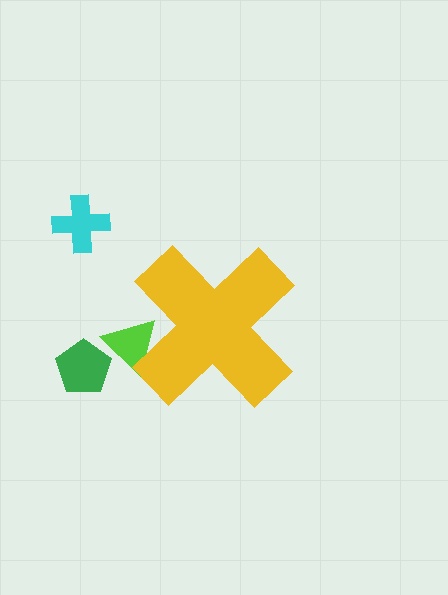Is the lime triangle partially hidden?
Yes, the lime triangle is partially hidden behind the yellow cross.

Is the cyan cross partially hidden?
No, the cyan cross is fully visible.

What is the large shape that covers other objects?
A yellow cross.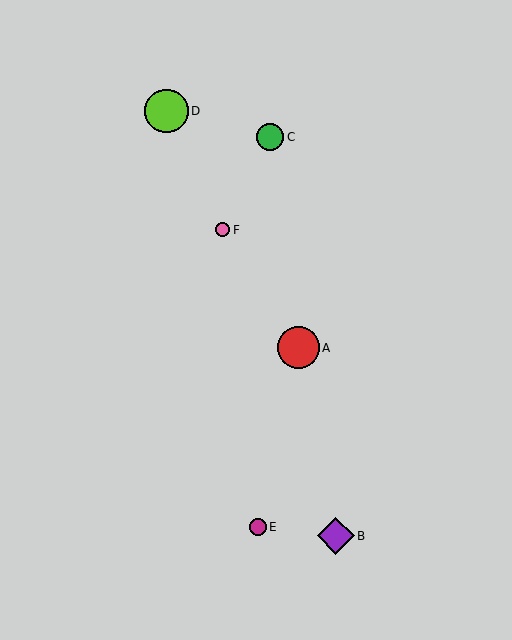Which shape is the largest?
The lime circle (labeled D) is the largest.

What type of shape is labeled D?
Shape D is a lime circle.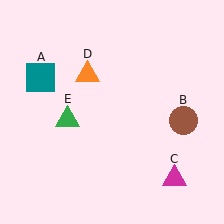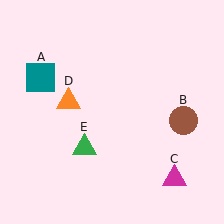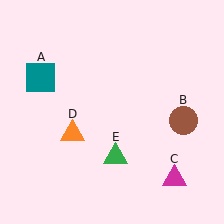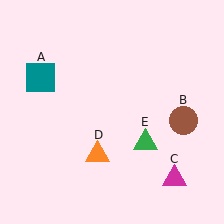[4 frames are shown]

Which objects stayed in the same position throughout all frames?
Teal square (object A) and brown circle (object B) and magenta triangle (object C) remained stationary.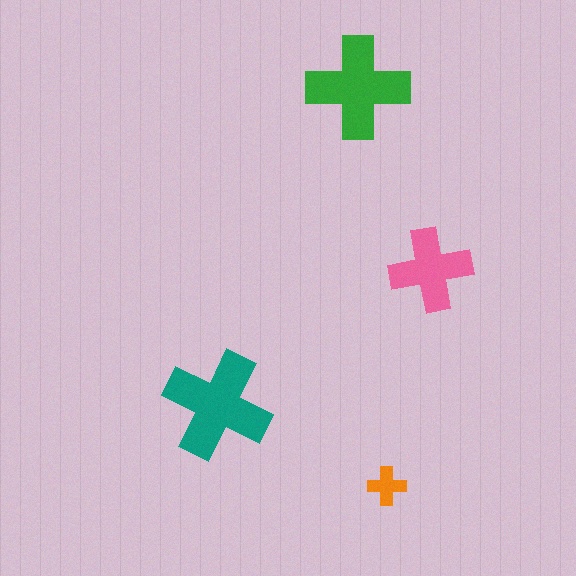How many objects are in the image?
There are 4 objects in the image.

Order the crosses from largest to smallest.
the teal one, the green one, the pink one, the orange one.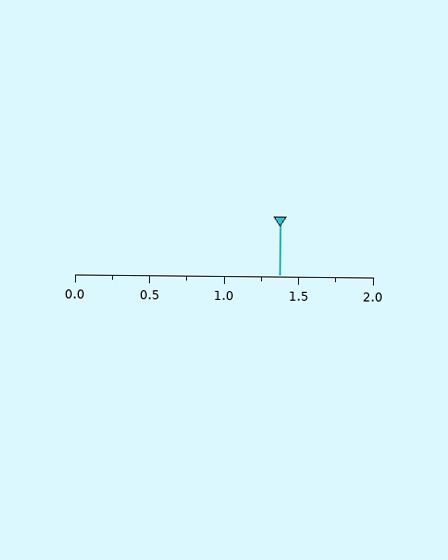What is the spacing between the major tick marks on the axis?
The major ticks are spaced 0.5 apart.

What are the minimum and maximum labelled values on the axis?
The axis runs from 0.0 to 2.0.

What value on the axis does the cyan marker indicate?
The marker indicates approximately 1.38.